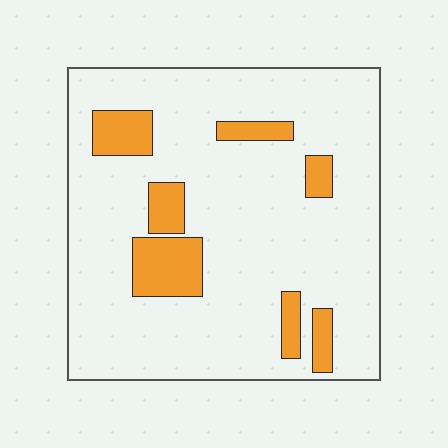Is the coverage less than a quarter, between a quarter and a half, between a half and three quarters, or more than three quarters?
Less than a quarter.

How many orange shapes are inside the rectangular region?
7.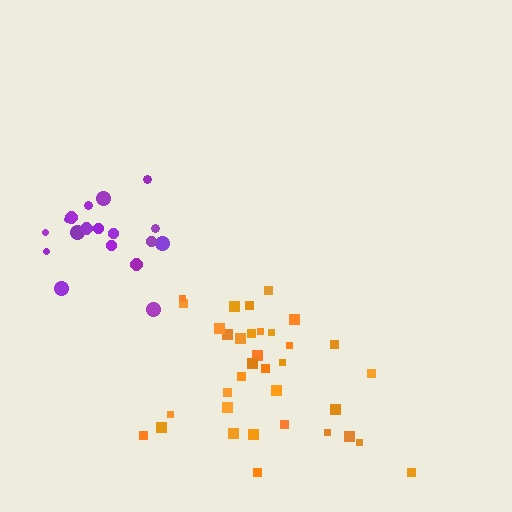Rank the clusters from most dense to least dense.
purple, orange.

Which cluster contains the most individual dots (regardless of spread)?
Orange (35).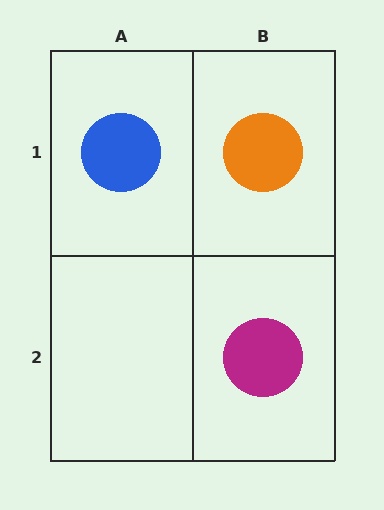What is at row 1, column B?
An orange circle.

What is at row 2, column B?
A magenta circle.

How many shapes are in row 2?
1 shape.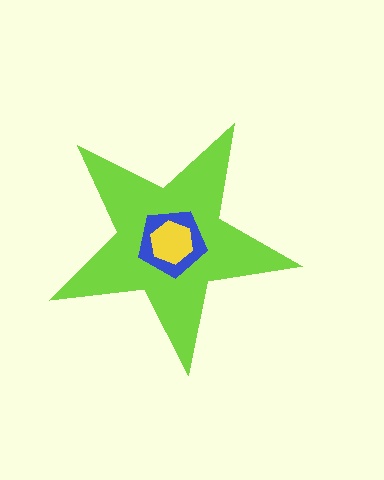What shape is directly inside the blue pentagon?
The yellow hexagon.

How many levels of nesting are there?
3.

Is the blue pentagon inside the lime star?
Yes.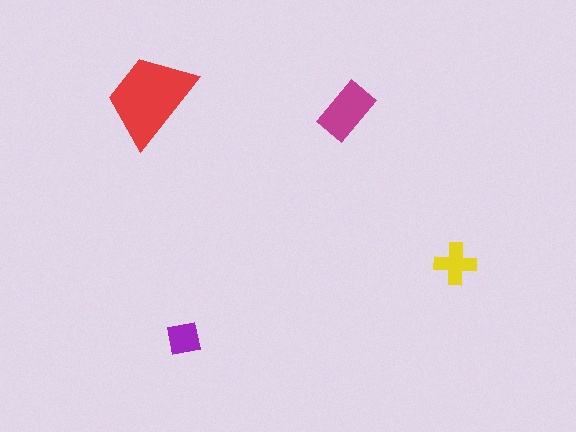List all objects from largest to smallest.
The red trapezoid, the magenta rectangle, the yellow cross, the purple square.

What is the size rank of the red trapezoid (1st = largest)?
1st.